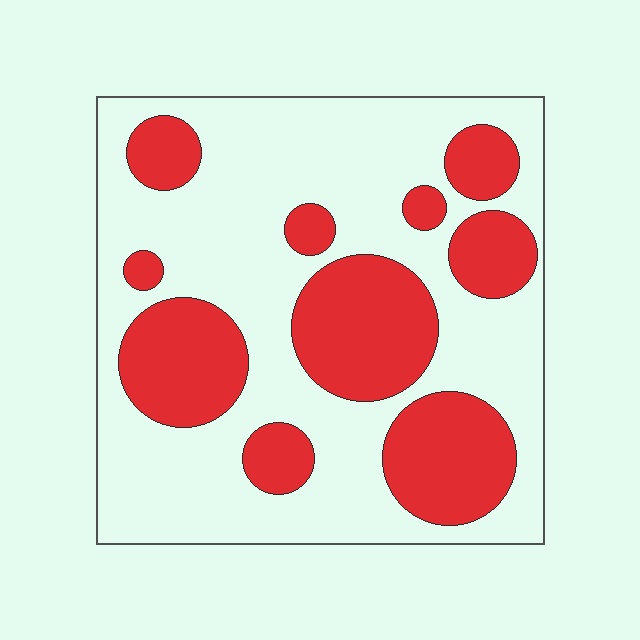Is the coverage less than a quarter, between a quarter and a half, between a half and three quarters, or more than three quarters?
Between a quarter and a half.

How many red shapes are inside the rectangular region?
10.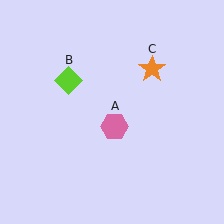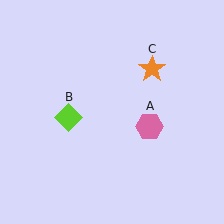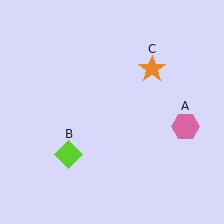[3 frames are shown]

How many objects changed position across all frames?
2 objects changed position: pink hexagon (object A), lime diamond (object B).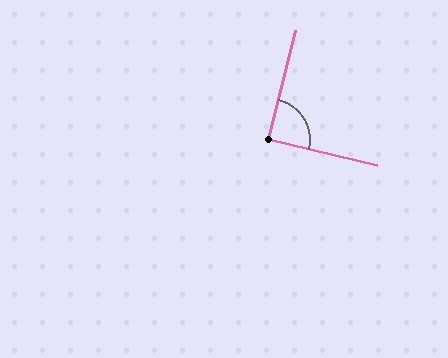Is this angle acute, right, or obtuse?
It is approximately a right angle.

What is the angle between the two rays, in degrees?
Approximately 89 degrees.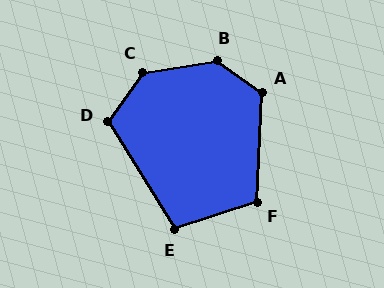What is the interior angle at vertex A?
Approximately 123 degrees (obtuse).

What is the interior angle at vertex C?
Approximately 134 degrees (obtuse).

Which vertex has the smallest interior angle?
E, at approximately 104 degrees.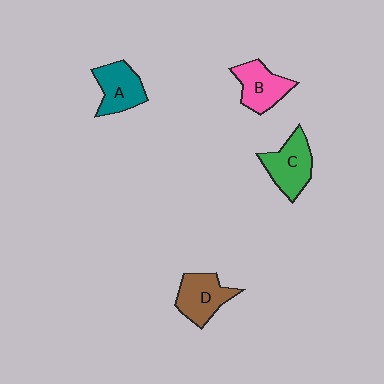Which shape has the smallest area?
Shape B (pink).